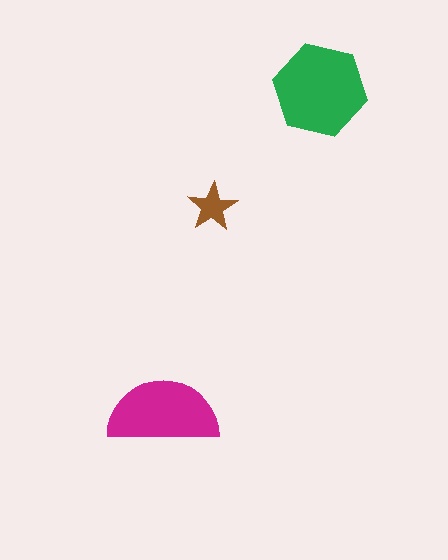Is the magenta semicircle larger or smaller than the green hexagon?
Smaller.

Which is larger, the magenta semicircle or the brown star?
The magenta semicircle.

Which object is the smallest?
The brown star.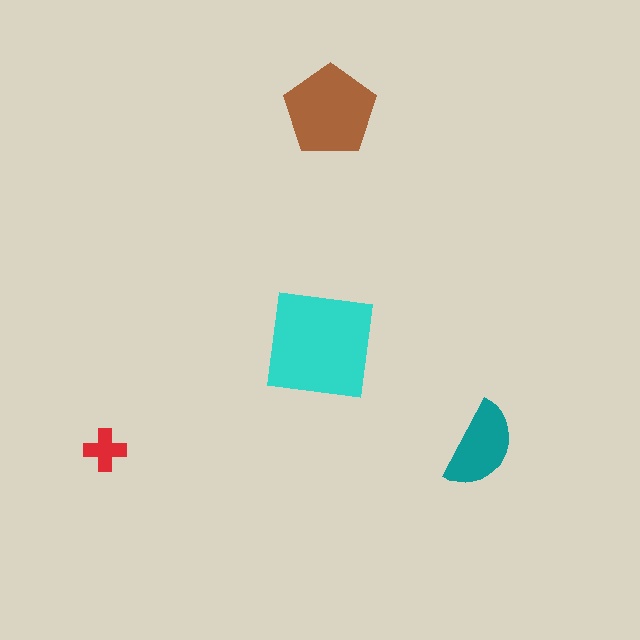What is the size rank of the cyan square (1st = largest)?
1st.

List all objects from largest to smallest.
The cyan square, the brown pentagon, the teal semicircle, the red cross.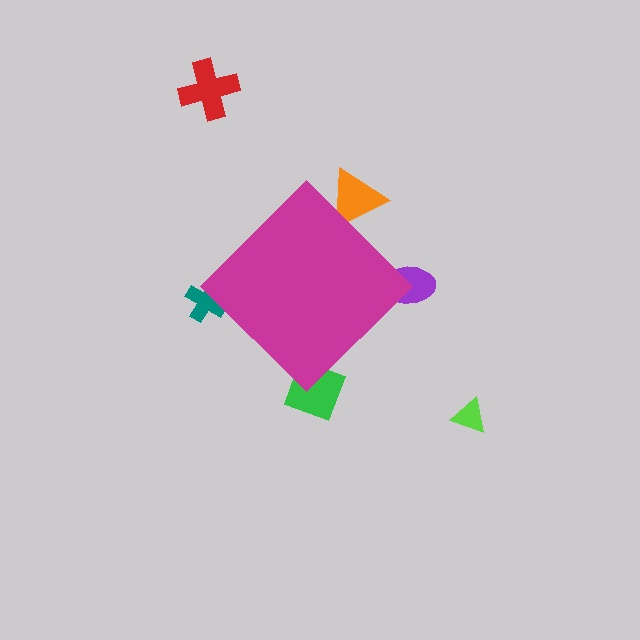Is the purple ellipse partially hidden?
Yes, the purple ellipse is partially hidden behind the magenta diamond.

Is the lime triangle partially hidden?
No, the lime triangle is fully visible.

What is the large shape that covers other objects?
A magenta diamond.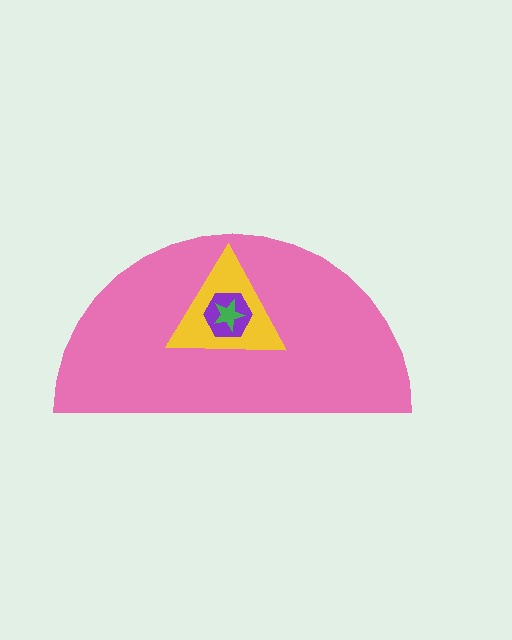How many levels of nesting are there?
4.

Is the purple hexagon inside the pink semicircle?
Yes.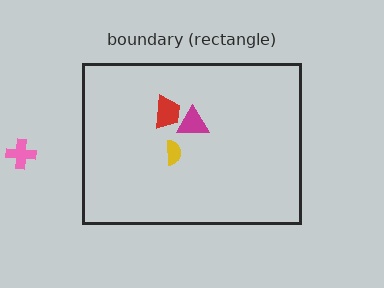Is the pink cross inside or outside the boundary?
Outside.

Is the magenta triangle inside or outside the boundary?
Inside.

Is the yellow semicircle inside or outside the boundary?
Inside.